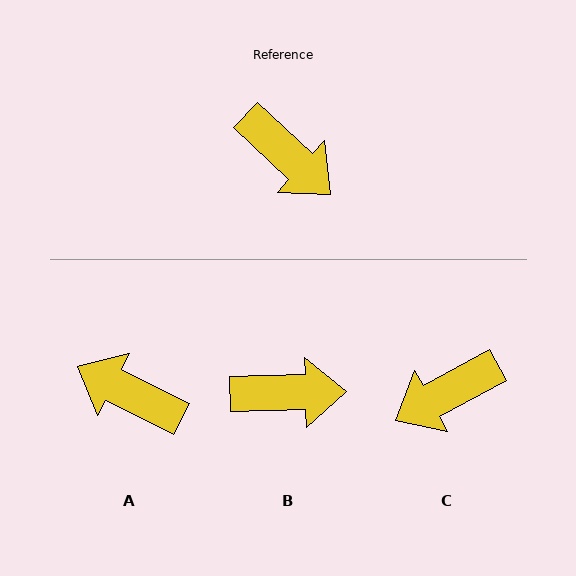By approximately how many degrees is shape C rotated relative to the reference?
Approximately 109 degrees clockwise.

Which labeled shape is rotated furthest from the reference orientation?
A, about 164 degrees away.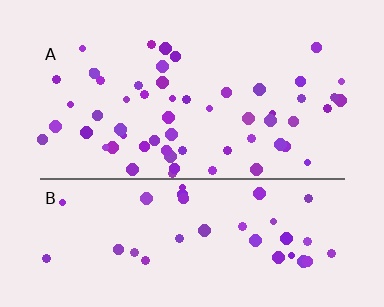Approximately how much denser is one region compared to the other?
Approximately 1.5× — region A over region B.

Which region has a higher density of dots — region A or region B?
A (the top).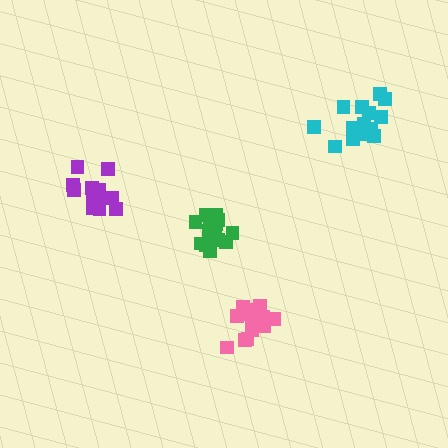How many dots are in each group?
Group 1: 15 dots, Group 2: 16 dots, Group 3: 17 dots, Group 4: 16 dots (64 total).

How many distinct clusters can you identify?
There are 4 distinct clusters.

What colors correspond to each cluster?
The clusters are colored: purple, green, cyan, pink.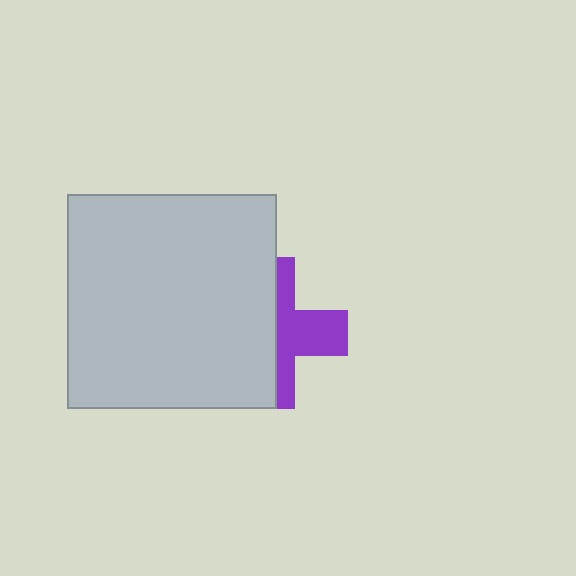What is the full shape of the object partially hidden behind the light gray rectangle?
The partially hidden object is a purple cross.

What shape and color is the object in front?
The object in front is a light gray rectangle.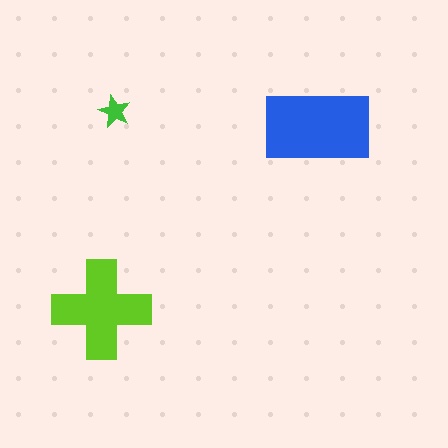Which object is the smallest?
The green star.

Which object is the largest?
The blue rectangle.